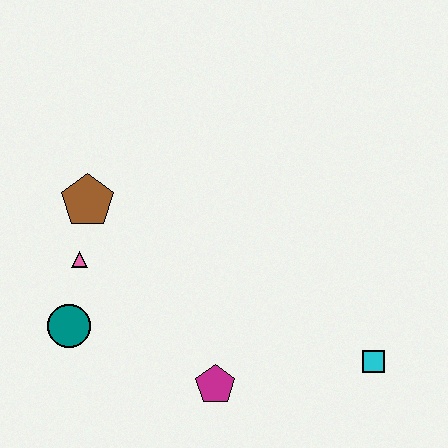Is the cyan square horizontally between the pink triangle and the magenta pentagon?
No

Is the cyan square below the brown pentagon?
Yes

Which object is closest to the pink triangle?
The brown pentagon is closest to the pink triangle.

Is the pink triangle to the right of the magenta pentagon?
No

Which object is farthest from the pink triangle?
The cyan square is farthest from the pink triangle.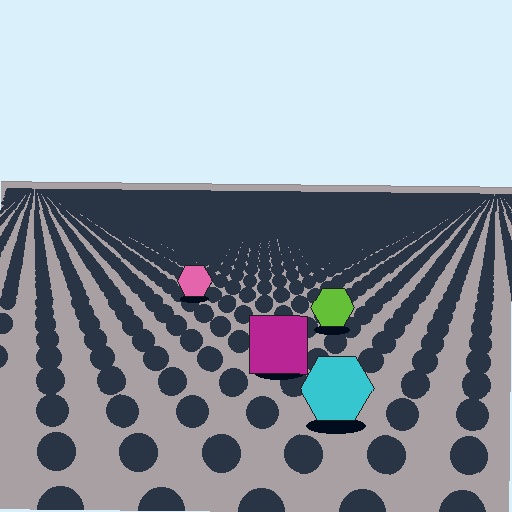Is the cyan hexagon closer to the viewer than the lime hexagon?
Yes. The cyan hexagon is closer — you can tell from the texture gradient: the ground texture is coarser near it.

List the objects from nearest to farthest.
From nearest to farthest: the cyan hexagon, the magenta square, the lime hexagon, the pink hexagon.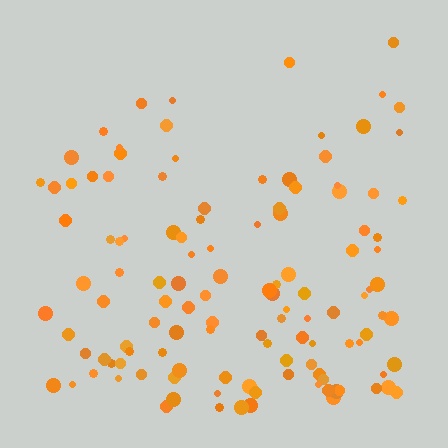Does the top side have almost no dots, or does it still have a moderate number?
Still a moderate number, just noticeably fewer than the bottom.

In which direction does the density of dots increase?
From top to bottom, with the bottom side densest.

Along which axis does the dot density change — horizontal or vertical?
Vertical.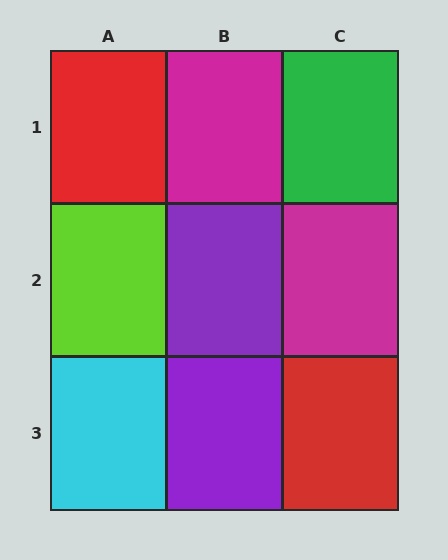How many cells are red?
2 cells are red.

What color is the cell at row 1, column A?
Red.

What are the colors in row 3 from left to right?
Cyan, purple, red.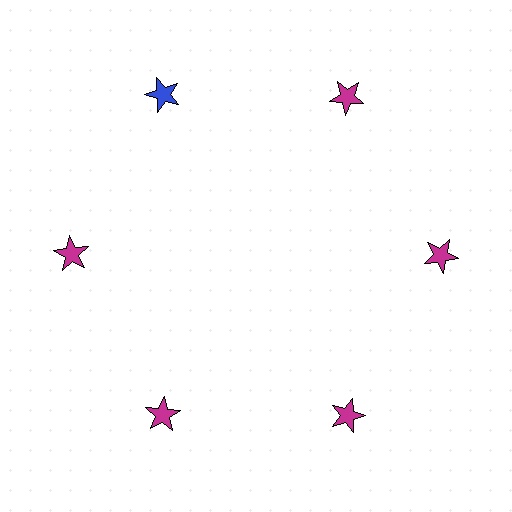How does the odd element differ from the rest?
It has a different color: blue instead of magenta.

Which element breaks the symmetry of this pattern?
The blue star at roughly the 11 o'clock position breaks the symmetry. All other shapes are magenta stars.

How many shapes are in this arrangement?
There are 6 shapes arranged in a ring pattern.